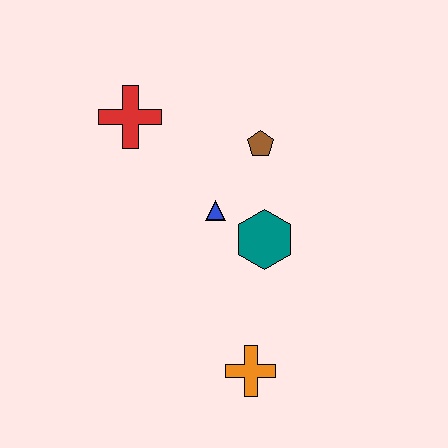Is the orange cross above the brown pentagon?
No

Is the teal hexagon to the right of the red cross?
Yes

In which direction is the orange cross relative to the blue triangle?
The orange cross is below the blue triangle.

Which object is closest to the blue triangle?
The teal hexagon is closest to the blue triangle.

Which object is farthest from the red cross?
The orange cross is farthest from the red cross.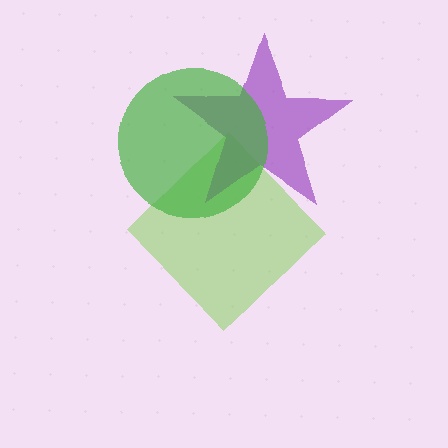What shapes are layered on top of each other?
The layered shapes are: a lime diamond, a purple star, a green circle.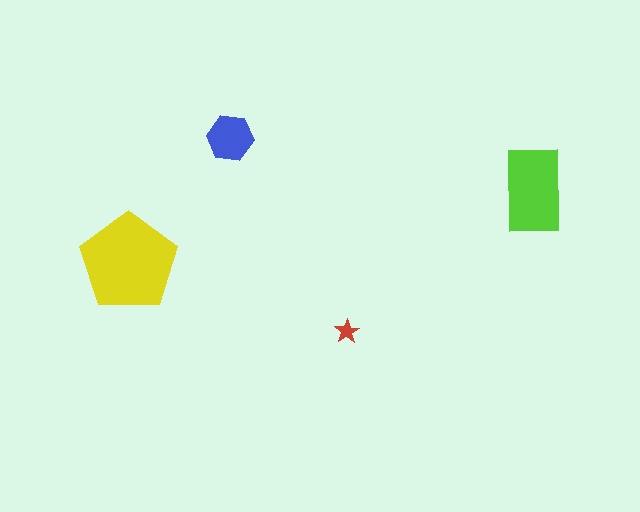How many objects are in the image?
There are 4 objects in the image.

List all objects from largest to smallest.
The yellow pentagon, the lime rectangle, the blue hexagon, the red star.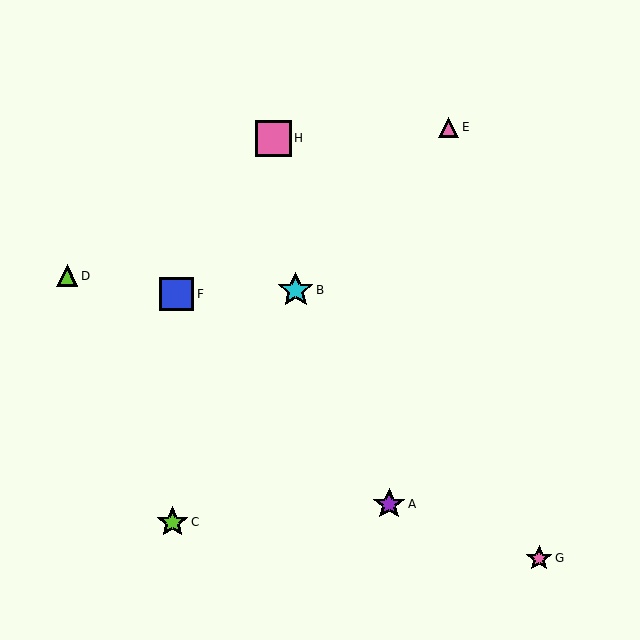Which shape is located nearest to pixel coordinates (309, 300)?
The cyan star (labeled B) at (296, 290) is nearest to that location.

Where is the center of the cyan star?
The center of the cyan star is at (296, 290).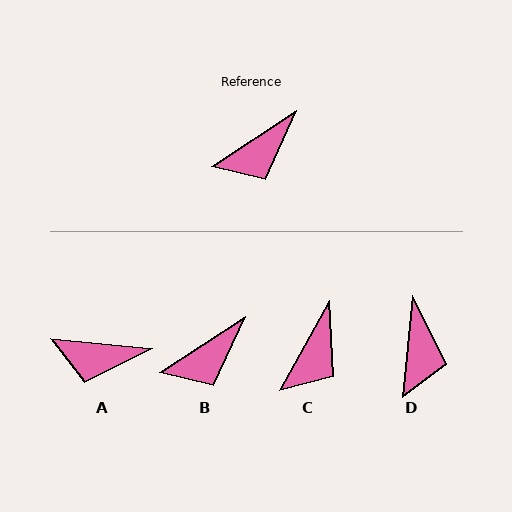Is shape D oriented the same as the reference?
No, it is off by about 51 degrees.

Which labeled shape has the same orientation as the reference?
B.